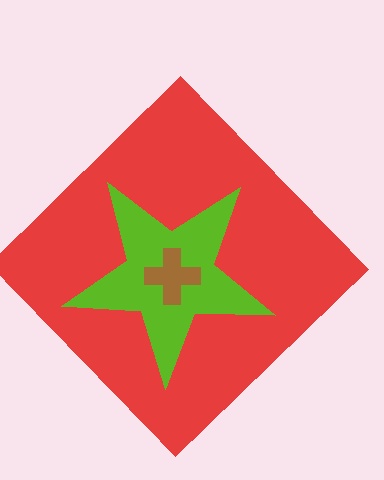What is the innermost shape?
The brown cross.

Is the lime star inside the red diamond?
Yes.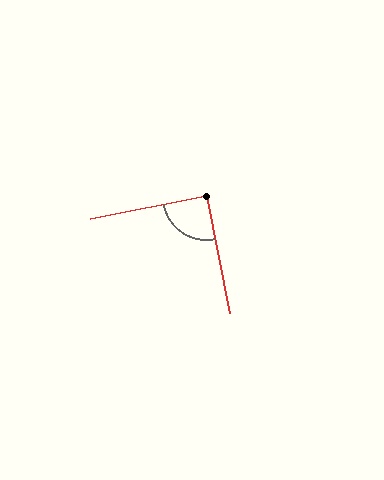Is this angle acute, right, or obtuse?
It is approximately a right angle.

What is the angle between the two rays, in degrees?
Approximately 90 degrees.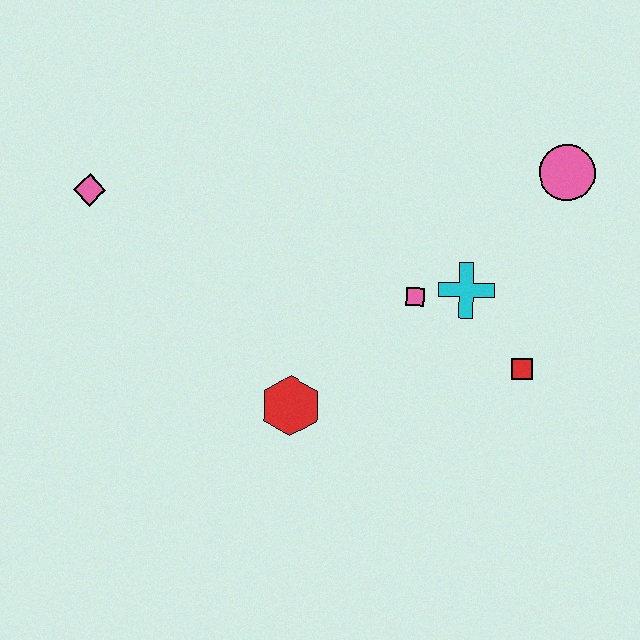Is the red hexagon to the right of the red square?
No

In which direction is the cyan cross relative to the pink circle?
The cyan cross is below the pink circle.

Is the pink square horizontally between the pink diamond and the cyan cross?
Yes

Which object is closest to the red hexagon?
The pink square is closest to the red hexagon.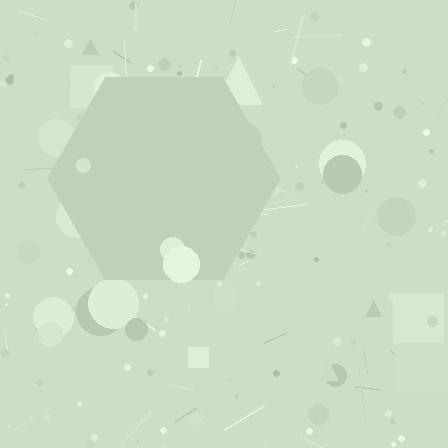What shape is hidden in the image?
A hexagon is hidden in the image.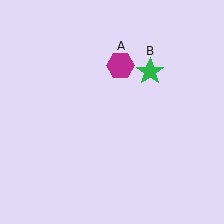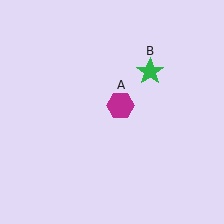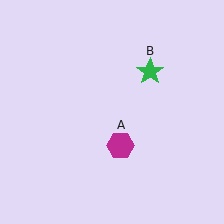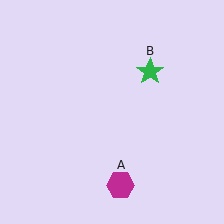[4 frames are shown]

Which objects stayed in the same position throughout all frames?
Green star (object B) remained stationary.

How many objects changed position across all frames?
1 object changed position: magenta hexagon (object A).